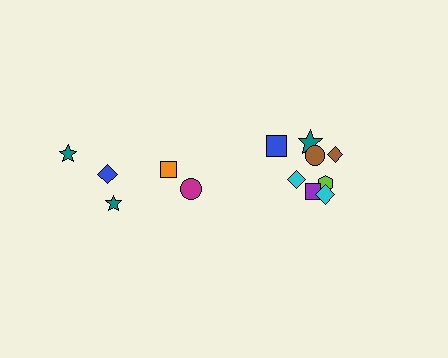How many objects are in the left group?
There are 5 objects.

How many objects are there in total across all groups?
There are 13 objects.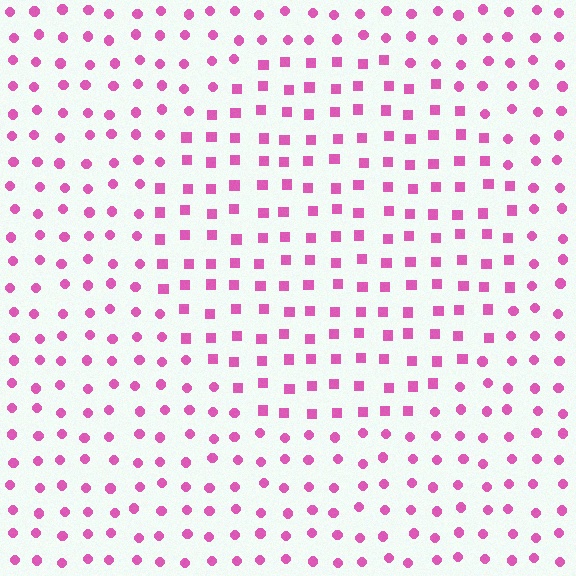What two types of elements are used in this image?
The image uses squares inside the circle region and circles outside it.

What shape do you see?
I see a circle.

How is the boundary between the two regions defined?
The boundary is defined by a change in element shape: squares inside vs. circles outside. All elements share the same color and spacing.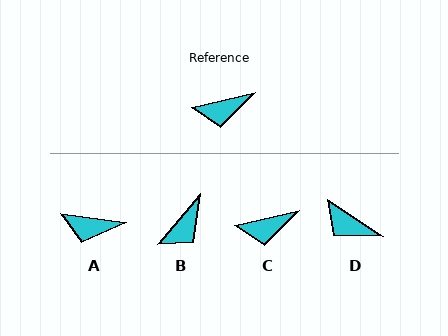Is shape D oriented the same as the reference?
No, it is off by about 46 degrees.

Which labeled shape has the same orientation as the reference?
C.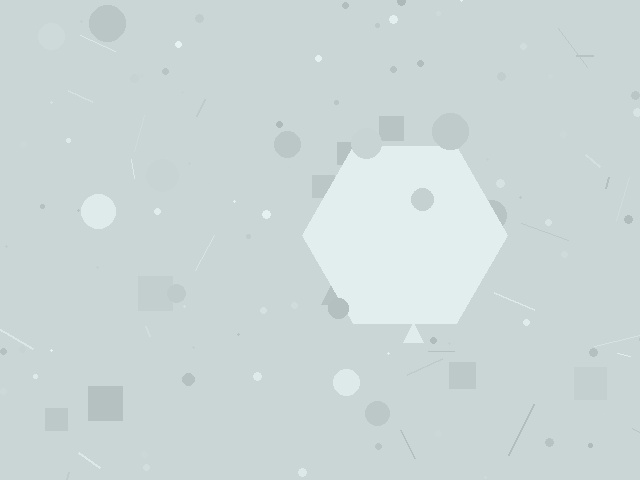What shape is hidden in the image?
A hexagon is hidden in the image.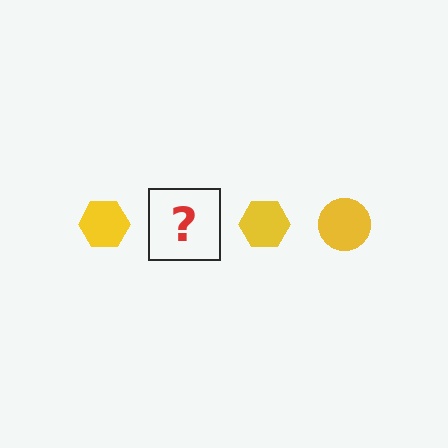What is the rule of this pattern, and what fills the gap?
The rule is that the pattern cycles through hexagon, circle shapes in yellow. The gap should be filled with a yellow circle.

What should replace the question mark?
The question mark should be replaced with a yellow circle.